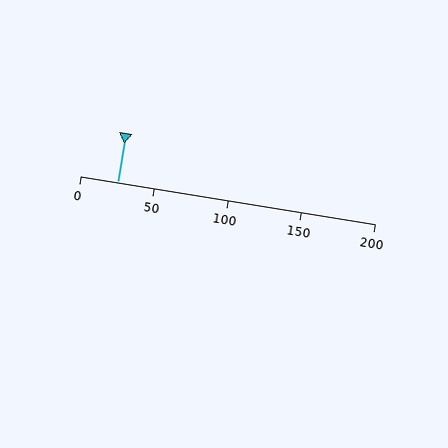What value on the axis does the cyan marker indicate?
The marker indicates approximately 25.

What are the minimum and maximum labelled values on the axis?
The axis runs from 0 to 200.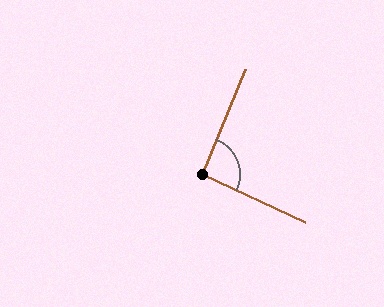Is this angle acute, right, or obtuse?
It is approximately a right angle.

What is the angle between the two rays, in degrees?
Approximately 93 degrees.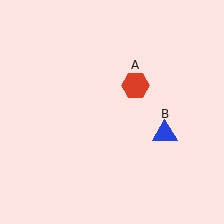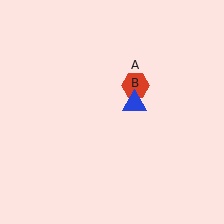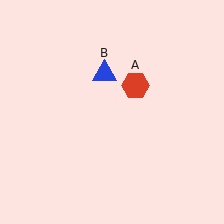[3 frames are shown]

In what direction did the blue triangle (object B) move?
The blue triangle (object B) moved up and to the left.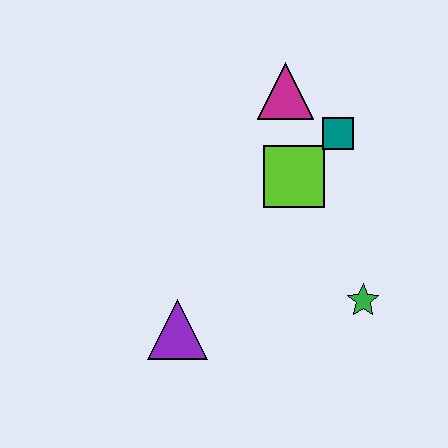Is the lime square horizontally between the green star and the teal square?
No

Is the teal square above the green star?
Yes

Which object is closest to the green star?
The lime square is closest to the green star.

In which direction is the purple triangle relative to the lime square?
The purple triangle is below the lime square.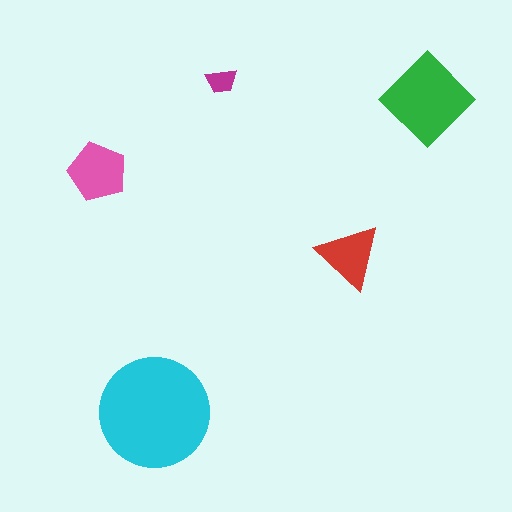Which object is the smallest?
The magenta trapezoid.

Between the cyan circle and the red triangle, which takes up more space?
The cyan circle.